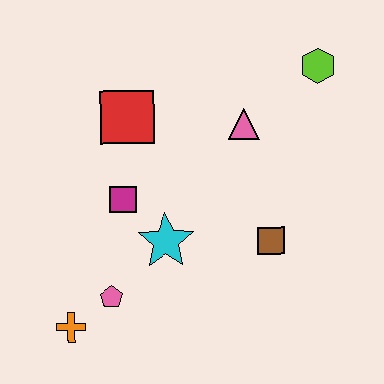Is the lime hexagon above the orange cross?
Yes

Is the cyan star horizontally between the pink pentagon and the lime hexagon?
Yes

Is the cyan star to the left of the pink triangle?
Yes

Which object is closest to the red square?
The magenta square is closest to the red square.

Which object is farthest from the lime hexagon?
The orange cross is farthest from the lime hexagon.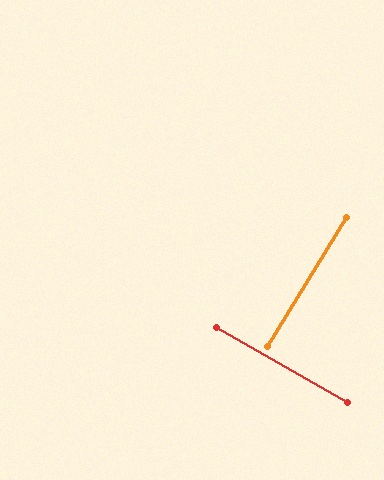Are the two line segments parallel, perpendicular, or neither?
Perpendicular — they meet at approximately 88°.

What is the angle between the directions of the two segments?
Approximately 88 degrees.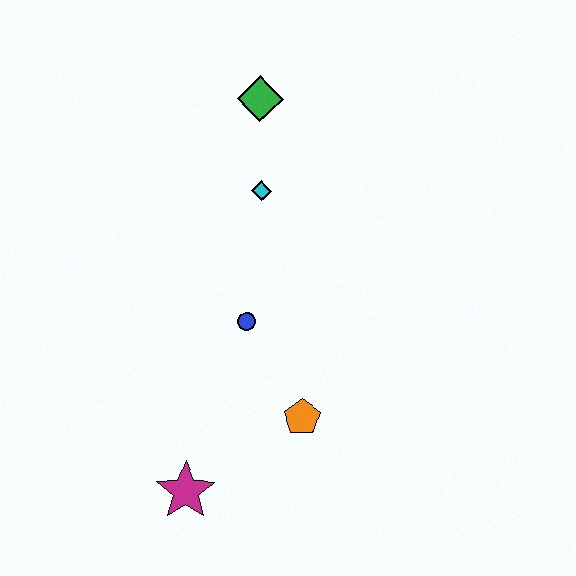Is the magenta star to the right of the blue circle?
No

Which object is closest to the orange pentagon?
The blue circle is closest to the orange pentagon.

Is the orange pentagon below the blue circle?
Yes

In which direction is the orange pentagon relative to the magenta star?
The orange pentagon is to the right of the magenta star.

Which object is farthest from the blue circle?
The green diamond is farthest from the blue circle.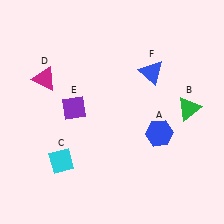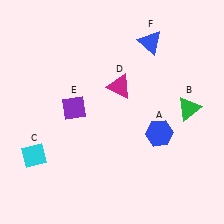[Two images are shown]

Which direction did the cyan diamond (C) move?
The cyan diamond (C) moved left.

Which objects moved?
The objects that moved are: the cyan diamond (C), the magenta triangle (D), the blue triangle (F).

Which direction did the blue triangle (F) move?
The blue triangle (F) moved up.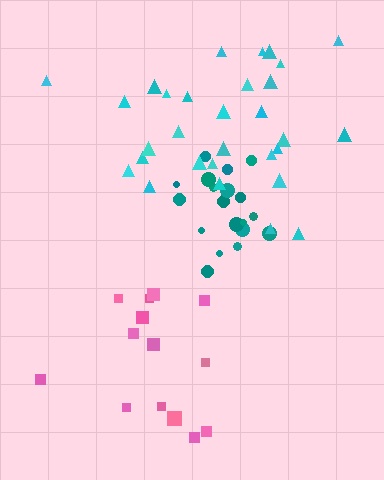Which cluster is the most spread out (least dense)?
Pink.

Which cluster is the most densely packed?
Teal.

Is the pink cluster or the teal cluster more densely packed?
Teal.